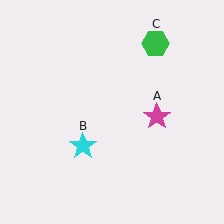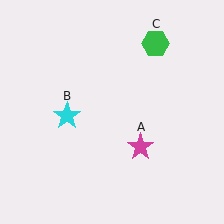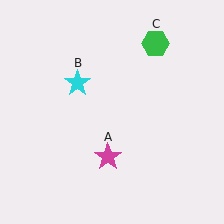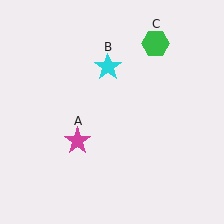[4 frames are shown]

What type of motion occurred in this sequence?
The magenta star (object A), cyan star (object B) rotated clockwise around the center of the scene.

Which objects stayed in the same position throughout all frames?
Green hexagon (object C) remained stationary.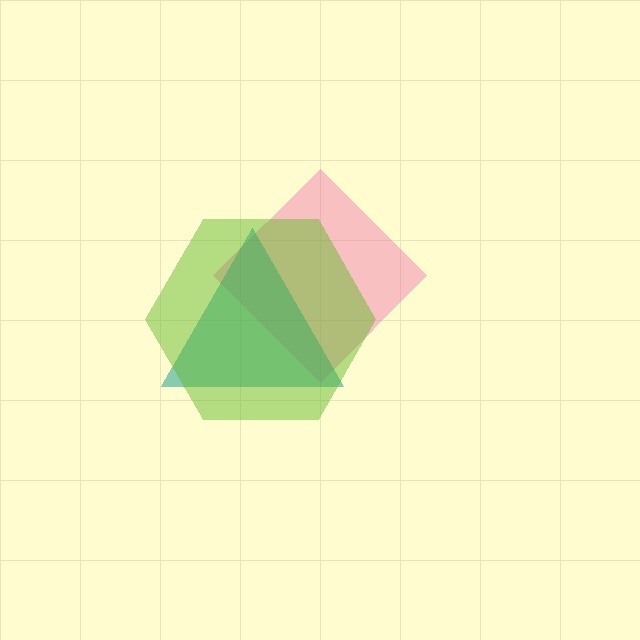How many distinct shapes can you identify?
There are 3 distinct shapes: a pink diamond, a teal triangle, a lime hexagon.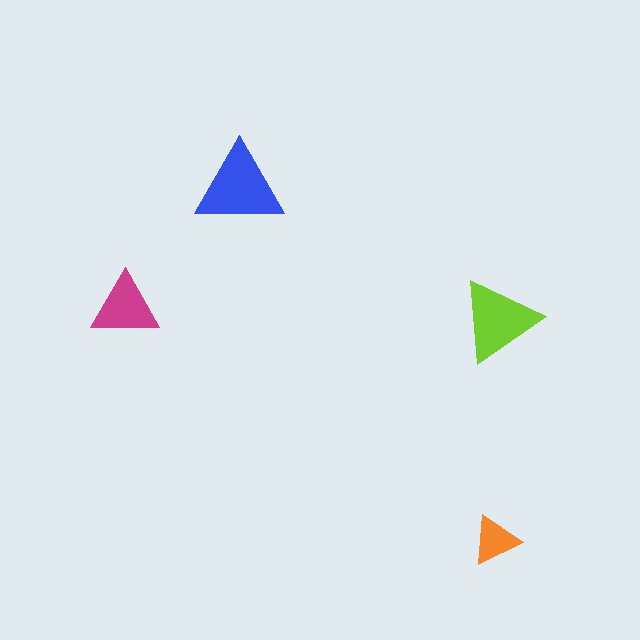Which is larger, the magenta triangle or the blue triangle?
The blue one.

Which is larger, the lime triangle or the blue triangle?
The blue one.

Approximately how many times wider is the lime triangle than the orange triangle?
About 1.5 times wider.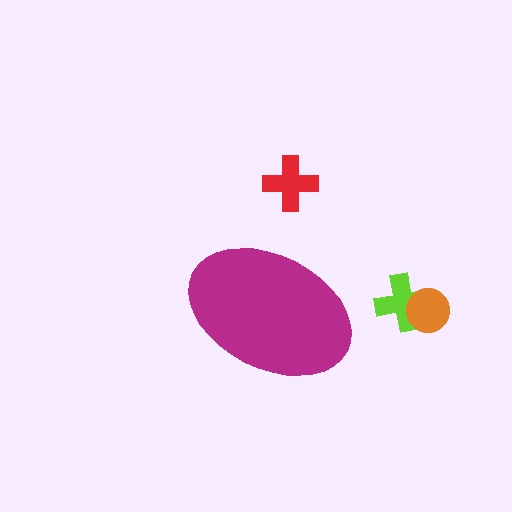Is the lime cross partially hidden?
No, the lime cross is fully visible.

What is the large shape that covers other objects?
A magenta ellipse.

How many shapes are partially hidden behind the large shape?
0 shapes are partially hidden.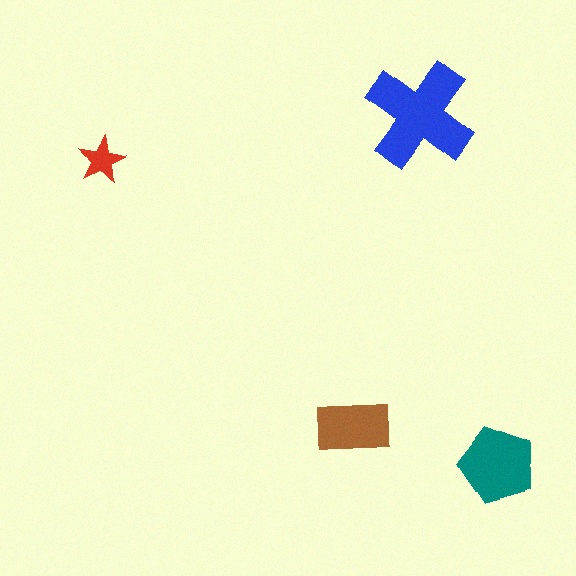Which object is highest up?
The blue cross is topmost.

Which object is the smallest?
The red star.